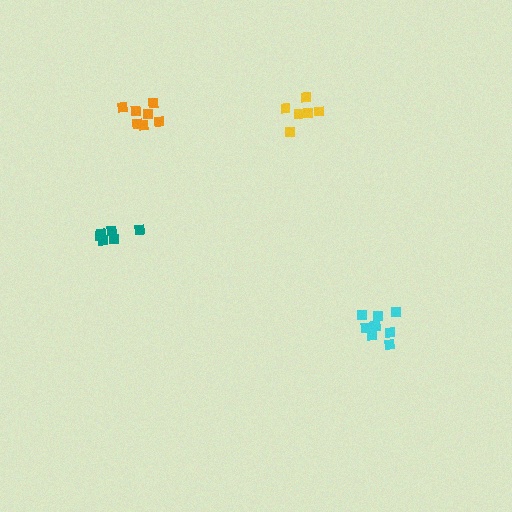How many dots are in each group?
Group 1: 7 dots, Group 2: 8 dots, Group 3: 6 dots, Group 4: 6 dots (27 total).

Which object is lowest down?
The cyan cluster is bottommost.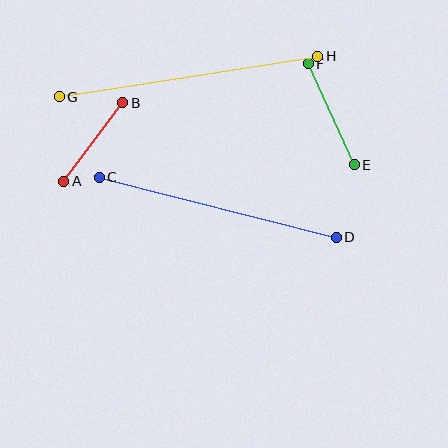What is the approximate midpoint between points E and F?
The midpoint is at approximately (331, 114) pixels.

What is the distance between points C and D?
The distance is approximately 245 pixels.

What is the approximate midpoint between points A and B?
The midpoint is at approximately (93, 142) pixels.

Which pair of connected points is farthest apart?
Points G and H are farthest apart.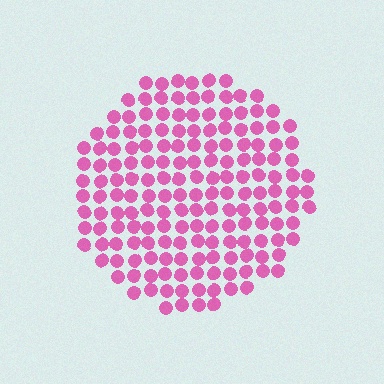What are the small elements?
The small elements are circles.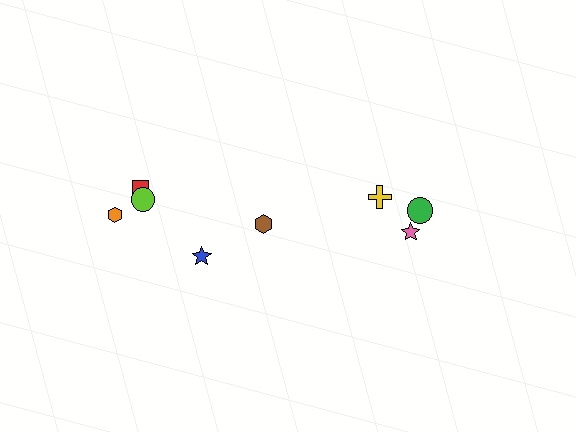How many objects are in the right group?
There are 3 objects.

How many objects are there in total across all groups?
There are 8 objects.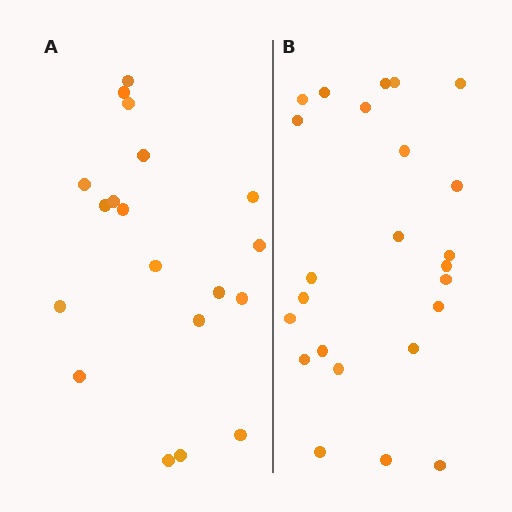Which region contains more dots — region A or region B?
Region B (the right region) has more dots.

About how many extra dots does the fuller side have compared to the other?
Region B has about 5 more dots than region A.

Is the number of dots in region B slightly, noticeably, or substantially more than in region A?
Region B has noticeably more, but not dramatically so. The ratio is roughly 1.3 to 1.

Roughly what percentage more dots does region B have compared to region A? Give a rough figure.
About 25% more.